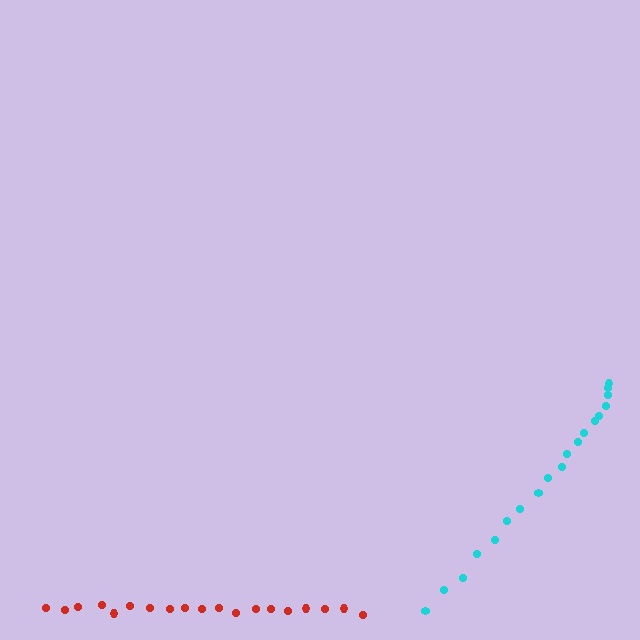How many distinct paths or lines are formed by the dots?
There are 2 distinct paths.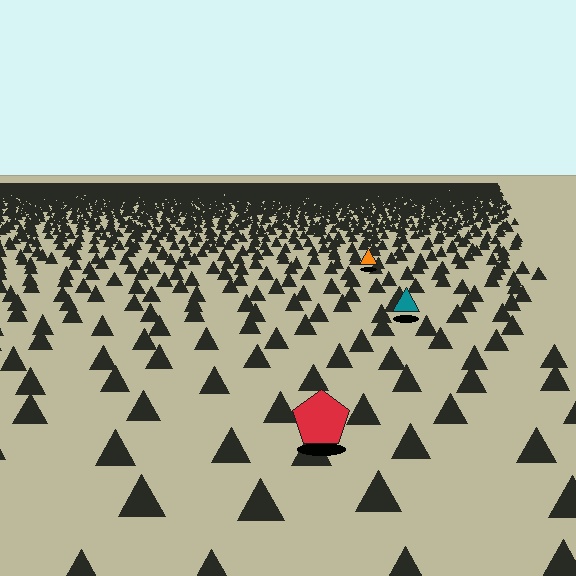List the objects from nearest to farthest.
From nearest to farthest: the red pentagon, the teal triangle, the orange triangle.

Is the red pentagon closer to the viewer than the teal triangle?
Yes. The red pentagon is closer — you can tell from the texture gradient: the ground texture is coarser near it.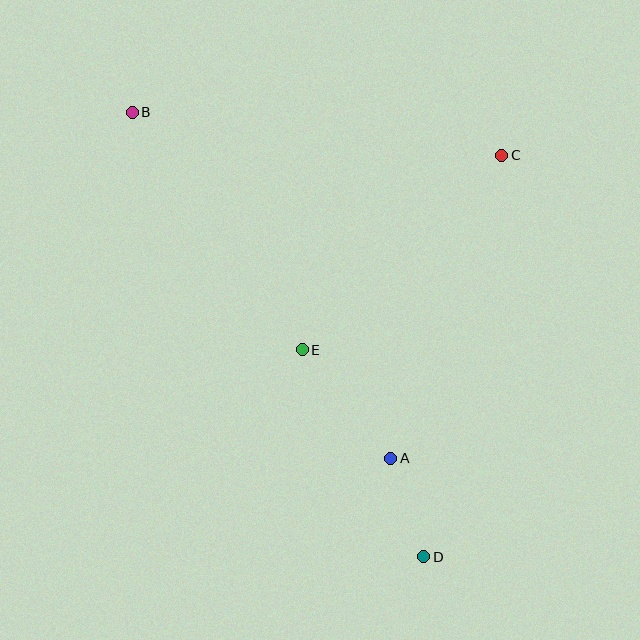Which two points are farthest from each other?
Points B and D are farthest from each other.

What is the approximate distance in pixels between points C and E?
The distance between C and E is approximately 278 pixels.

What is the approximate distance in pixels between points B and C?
The distance between B and C is approximately 372 pixels.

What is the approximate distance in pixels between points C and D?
The distance between C and D is approximately 409 pixels.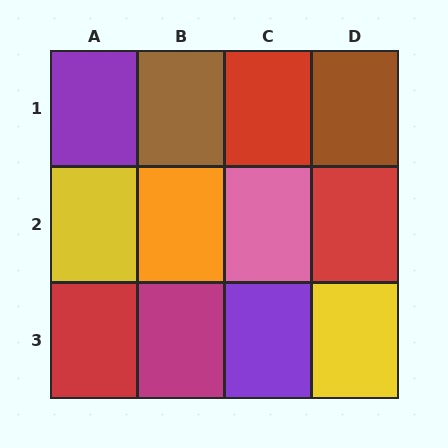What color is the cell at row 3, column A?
Red.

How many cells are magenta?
1 cell is magenta.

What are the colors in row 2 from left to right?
Yellow, orange, pink, red.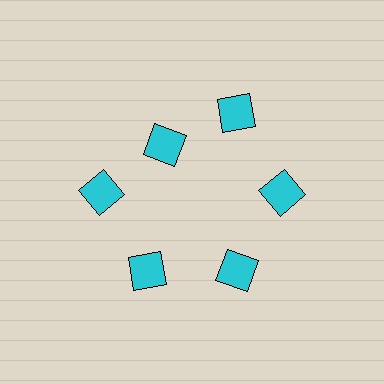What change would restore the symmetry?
The symmetry would be restored by moving it outward, back onto the ring so that all 6 diamonds sit at equal angles and equal distance from the center.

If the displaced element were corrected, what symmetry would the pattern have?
It would have 6-fold rotational symmetry — the pattern would map onto itself every 60 degrees.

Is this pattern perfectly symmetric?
No. The 6 cyan diamonds are arranged in a ring, but one element near the 11 o'clock position is pulled inward toward the center, breaking the 6-fold rotational symmetry.